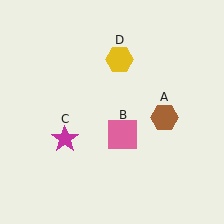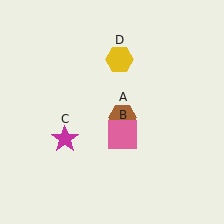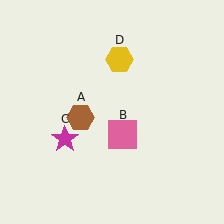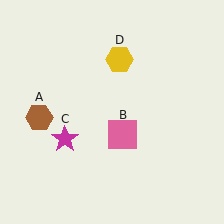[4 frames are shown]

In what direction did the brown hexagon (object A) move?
The brown hexagon (object A) moved left.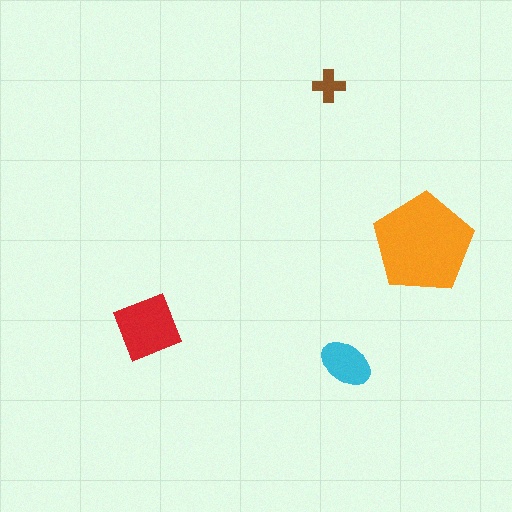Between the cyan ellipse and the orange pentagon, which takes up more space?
The orange pentagon.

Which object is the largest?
The orange pentagon.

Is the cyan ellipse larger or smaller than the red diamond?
Smaller.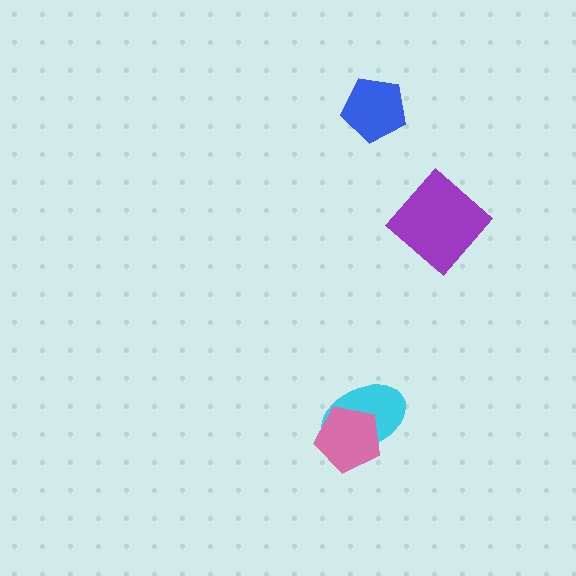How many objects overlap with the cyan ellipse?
1 object overlaps with the cyan ellipse.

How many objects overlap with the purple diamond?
0 objects overlap with the purple diamond.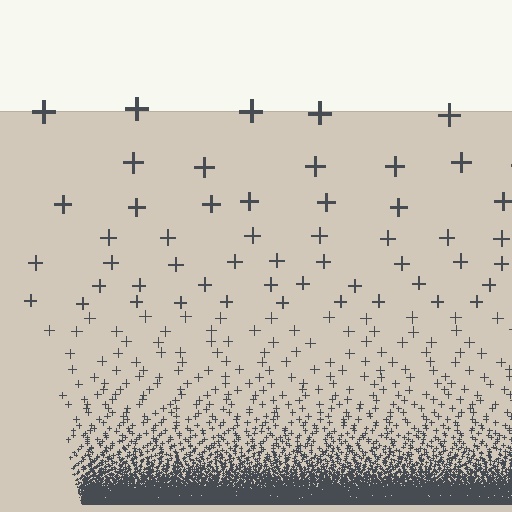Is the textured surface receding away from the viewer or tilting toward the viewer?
The surface appears to tilt toward the viewer. Texture elements get larger and sparser toward the top.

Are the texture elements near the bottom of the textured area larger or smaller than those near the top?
Smaller. The gradient is inverted — elements near the bottom are smaller and denser.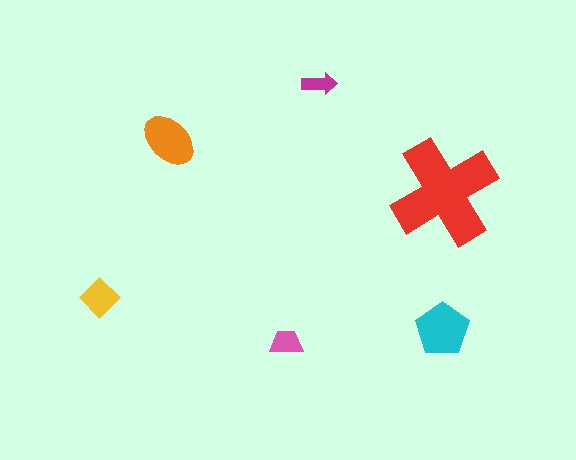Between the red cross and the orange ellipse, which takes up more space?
The red cross.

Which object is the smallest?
The magenta arrow.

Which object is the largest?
The red cross.